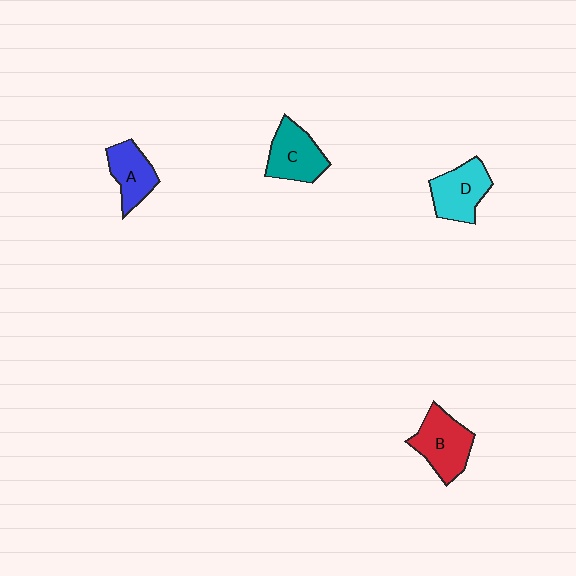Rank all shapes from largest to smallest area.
From largest to smallest: B (red), D (cyan), C (teal), A (blue).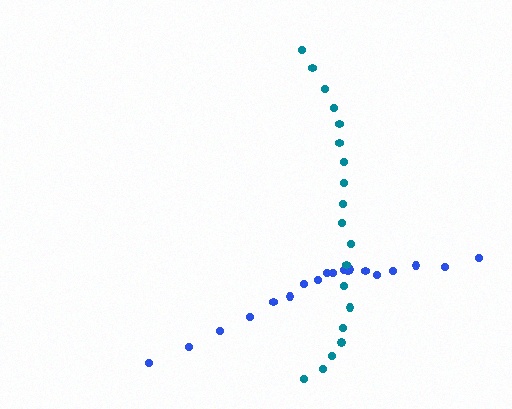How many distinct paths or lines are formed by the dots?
There are 2 distinct paths.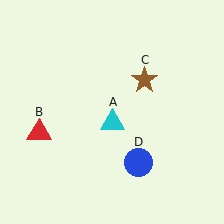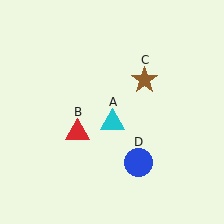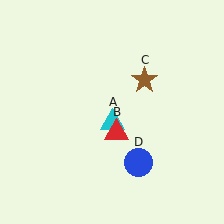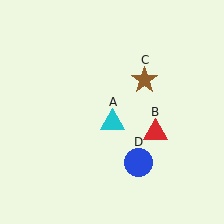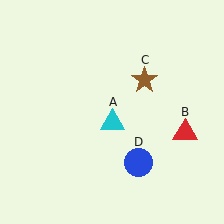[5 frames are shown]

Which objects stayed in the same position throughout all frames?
Cyan triangle (object A) and brown star (object C) and blue circle (object D) remained stationary.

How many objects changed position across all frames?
1 object changed position: red triangle (object B).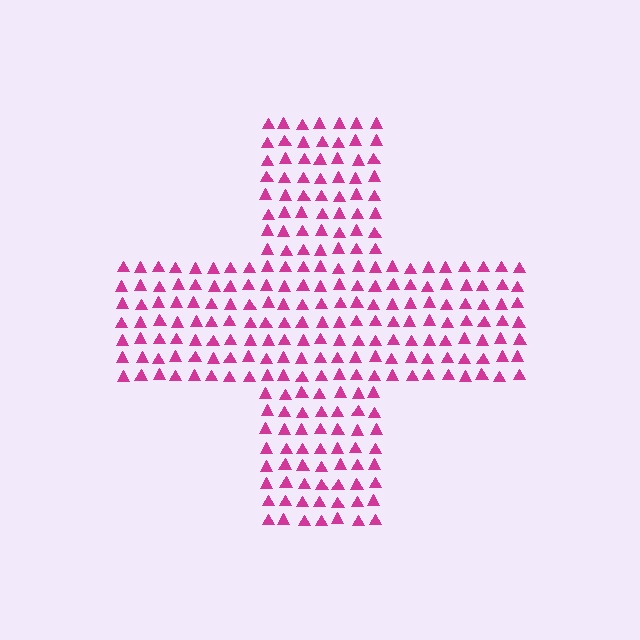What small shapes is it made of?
It is made of small triangles.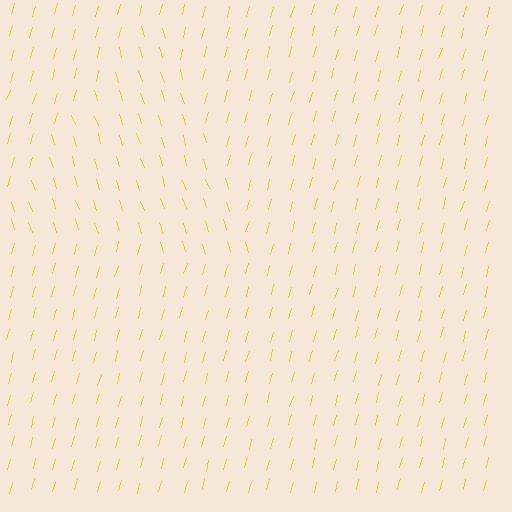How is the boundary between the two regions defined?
The boundary is defined purely by a change in line orientation (approximately 34 degrees difference). All lines are the same color and thickness.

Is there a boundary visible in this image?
Yes, there is a texture boundary formed by a change in line orientation.